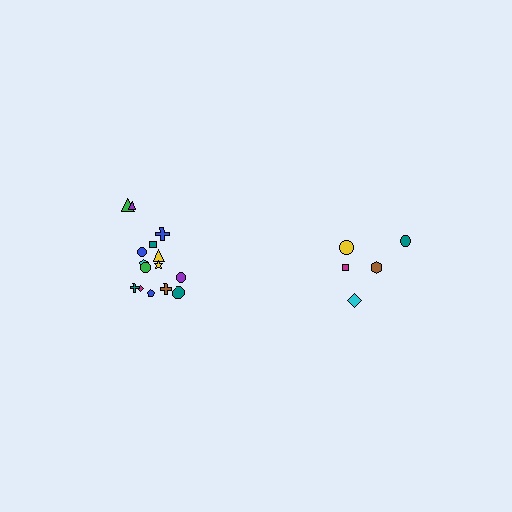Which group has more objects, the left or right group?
The left group.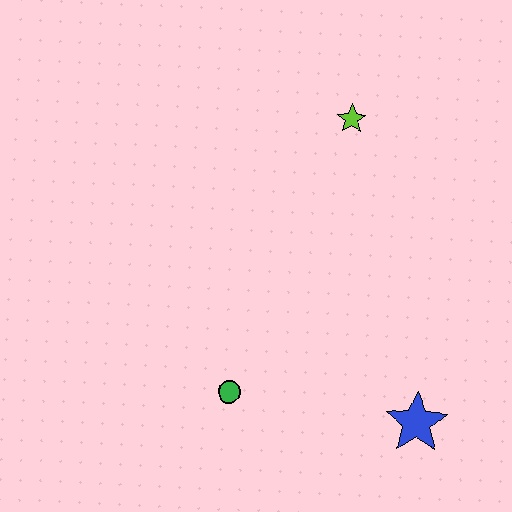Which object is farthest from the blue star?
The lime star is farthest from the blue star.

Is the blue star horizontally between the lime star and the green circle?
No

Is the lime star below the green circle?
No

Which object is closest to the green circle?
The blue star is closest to the green circle.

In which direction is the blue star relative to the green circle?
The blue star is to the right of the green circle.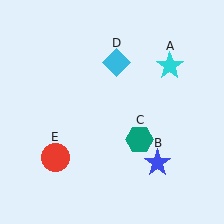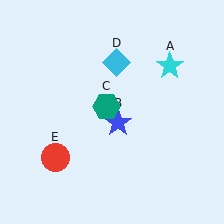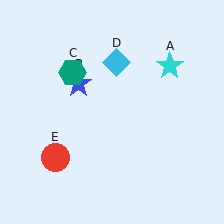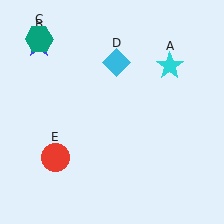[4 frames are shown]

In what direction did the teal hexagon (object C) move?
The teal hexagon (object C) moved up and to the left.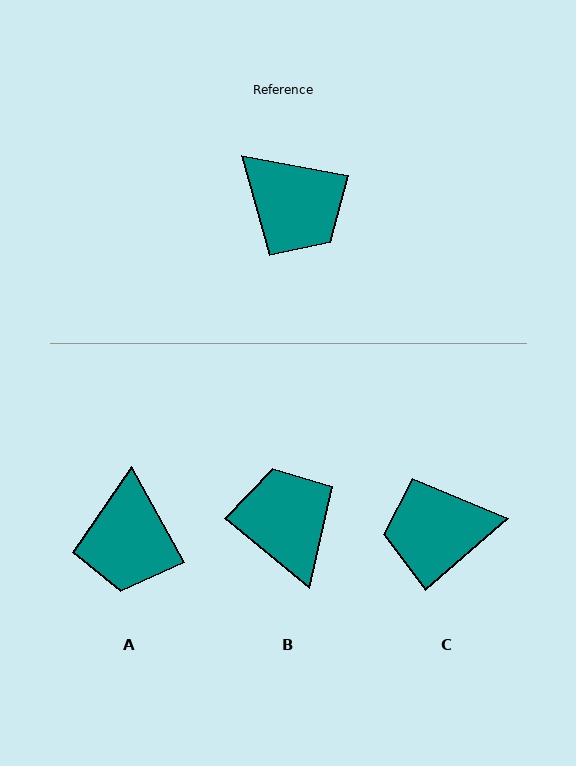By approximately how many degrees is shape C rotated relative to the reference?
Approximately 128 degrees clockwise.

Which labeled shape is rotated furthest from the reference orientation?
B, about 151 degrees away.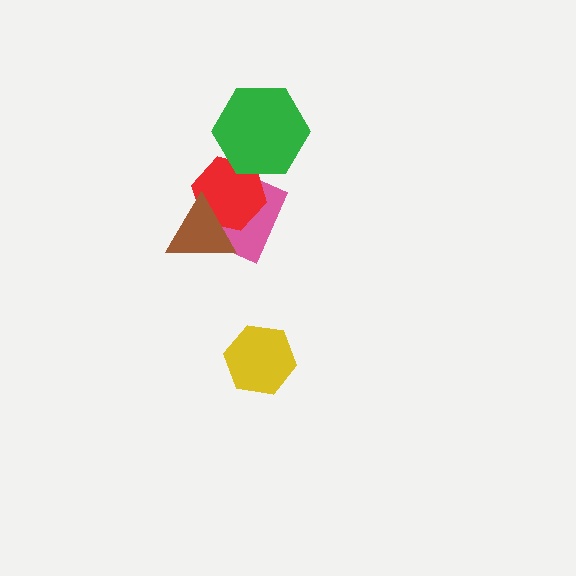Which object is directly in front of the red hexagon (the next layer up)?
The brown triangle is directly in front of the red hexagon.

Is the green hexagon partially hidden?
No, no other shape covers it.